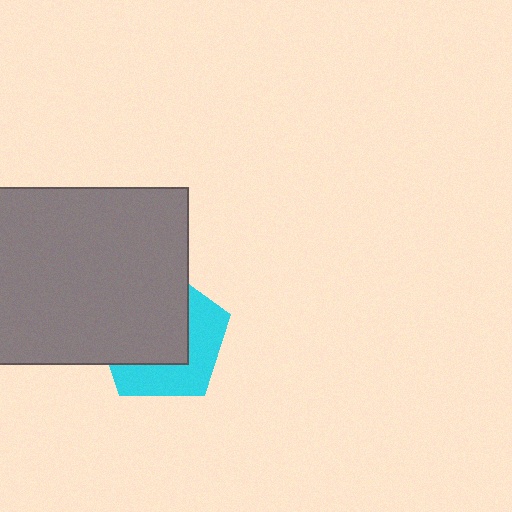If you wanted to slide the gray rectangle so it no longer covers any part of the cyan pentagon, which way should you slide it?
Slide it toward the upper-left — that is the most direct way to separate the two shapes.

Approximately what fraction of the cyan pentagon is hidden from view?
Roughly 59% of the cyan pentagon is hidden behind the gray rectangle.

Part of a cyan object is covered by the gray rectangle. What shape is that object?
It is a pentagon.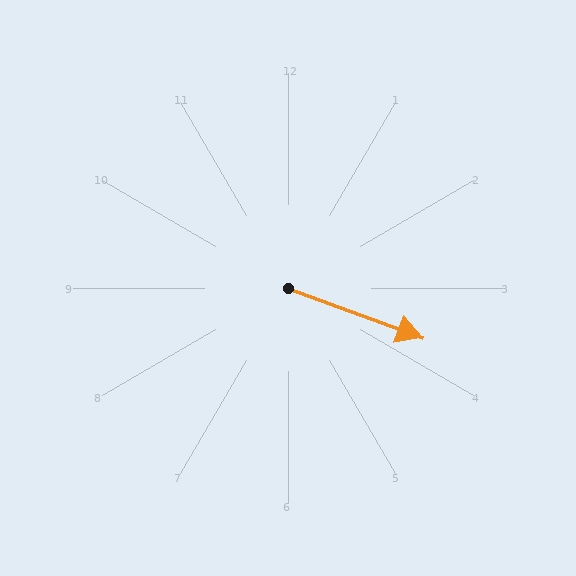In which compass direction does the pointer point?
East.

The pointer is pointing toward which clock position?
Roughly 4 o'clock.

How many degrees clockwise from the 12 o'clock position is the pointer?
Approximately 110 degrees.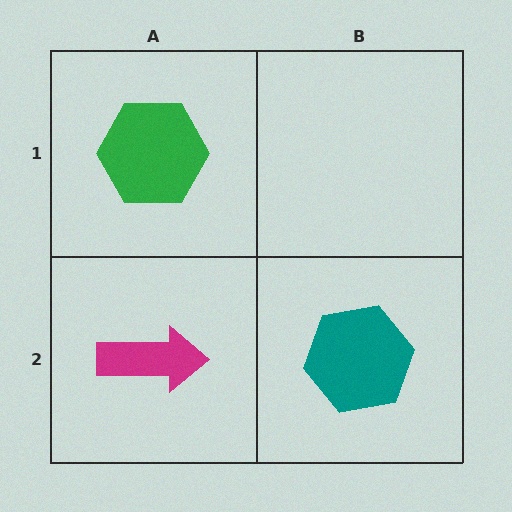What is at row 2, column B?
A teal hexagon.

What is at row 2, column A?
A magenta arrow.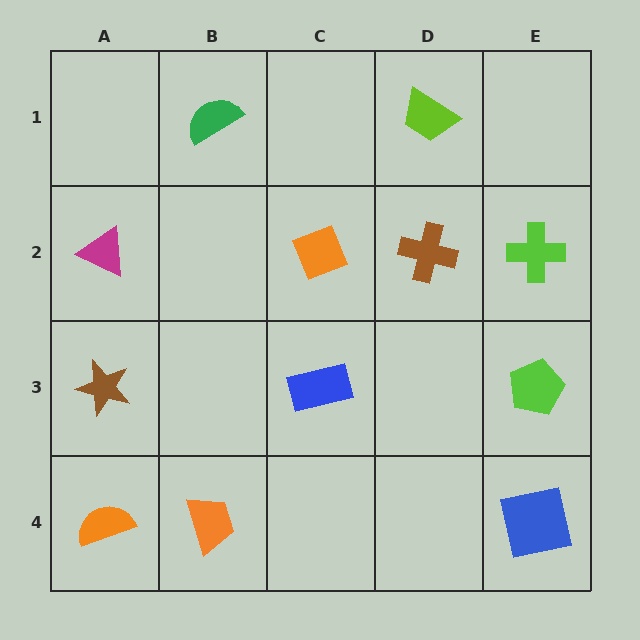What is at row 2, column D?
A brown cross.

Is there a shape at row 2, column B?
No, that cell is empty.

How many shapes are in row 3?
3 shapes.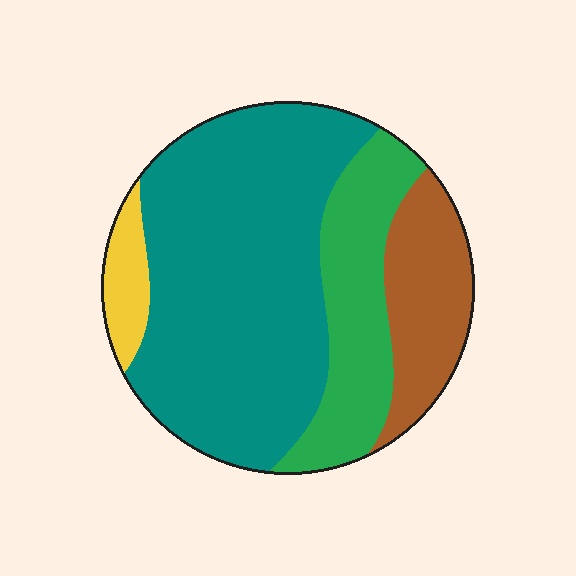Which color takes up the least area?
Yellow, at roughly 5%.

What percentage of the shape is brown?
Brown covers roughly 15% of the shape.